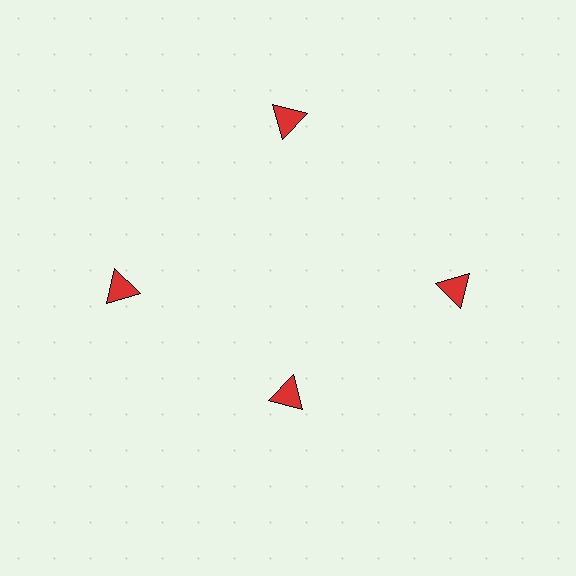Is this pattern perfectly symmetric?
No. The 4 red triangles are arranged in a ring, but one element near the 6 o'clock position is pulled inward toward the center, breaking the 4-fold rotational symmetry.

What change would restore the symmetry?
The symmetry would be restored by moving it outward, back onto the ring so that all 4 triangles sit at equal angles and equal distance from the center.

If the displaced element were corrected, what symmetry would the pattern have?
It would have 4-fold rotational symmetry — the pattern would map onto itself every 90 degrees.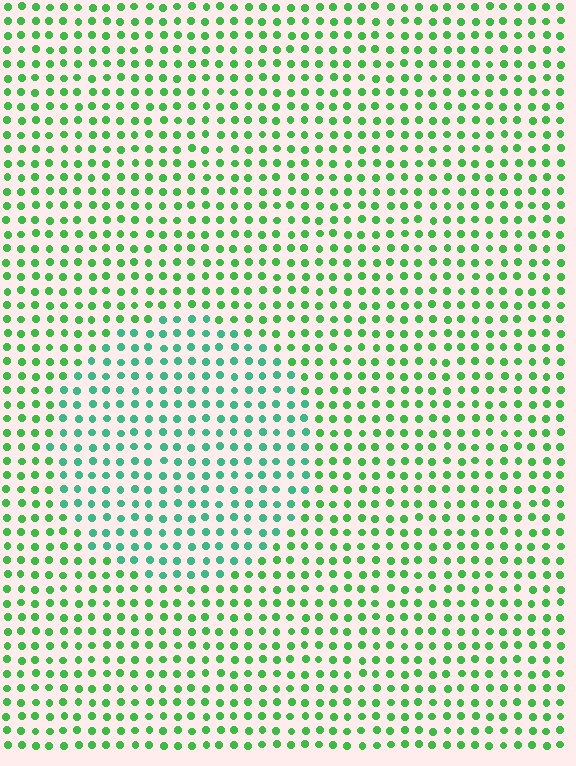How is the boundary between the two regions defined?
The boundary is defined purely by a slight shift in hue (about 32 degrees). Spacing, size, and orientation are identical on both sides.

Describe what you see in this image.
The image is filled with small green elements in a uniform arrangement. A circle-shaped region is visible where the elements are tinted to a slightly different hue, forming a subtle color boundary.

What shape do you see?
I see a circle.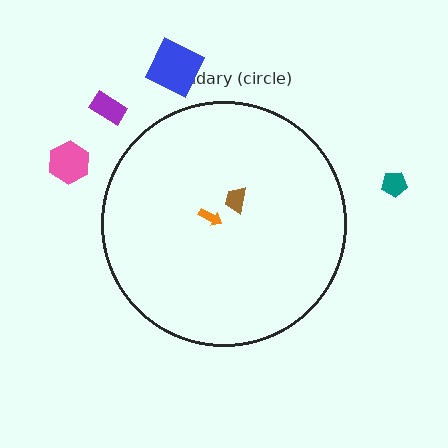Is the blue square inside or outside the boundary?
Outside.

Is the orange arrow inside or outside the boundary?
Inside.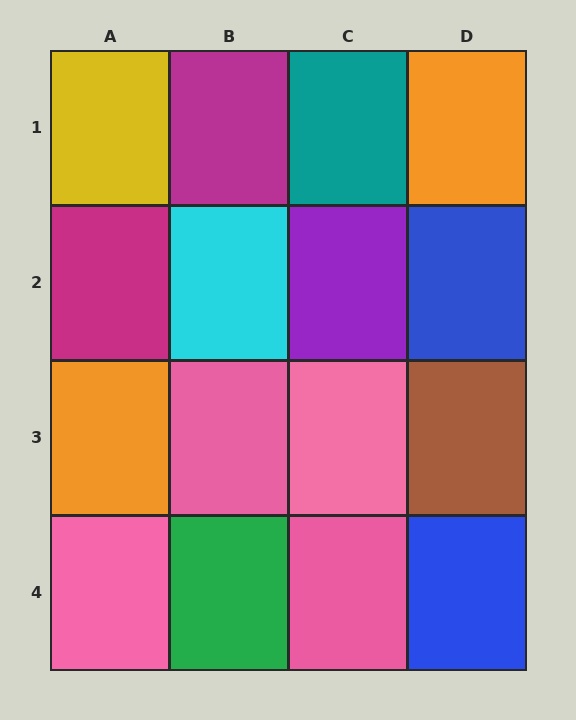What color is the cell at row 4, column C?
Pink.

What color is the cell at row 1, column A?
Yellow.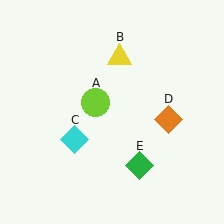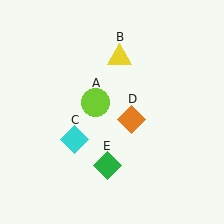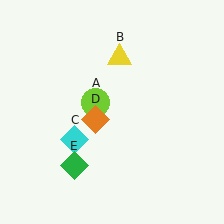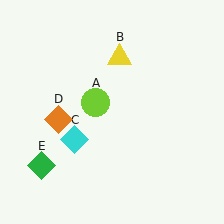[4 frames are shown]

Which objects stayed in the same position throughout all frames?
Lime circle (object A) and yellow triangle (object B) and cyan diamond (object C) remained stationary.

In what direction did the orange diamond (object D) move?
The orange diamond (object D) moved left.